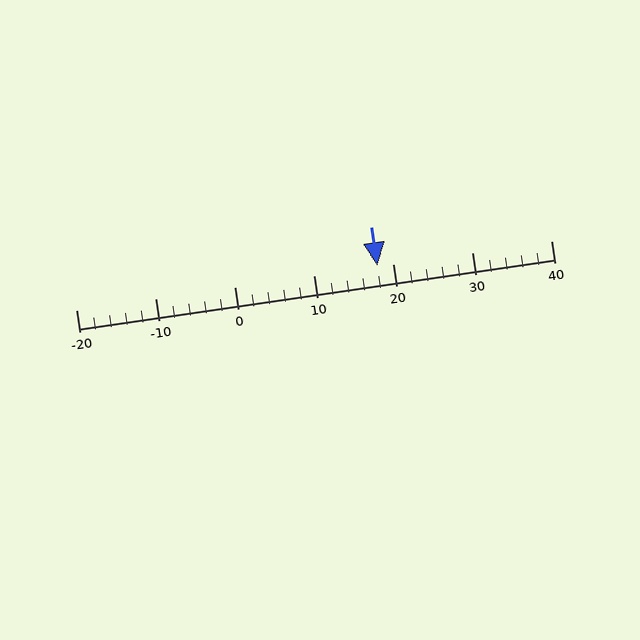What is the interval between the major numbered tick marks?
The major tick marks are spaced 10 units apart.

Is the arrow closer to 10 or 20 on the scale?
The arrow is closer to 20.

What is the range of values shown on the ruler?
The ruler shows values from -20 to 40.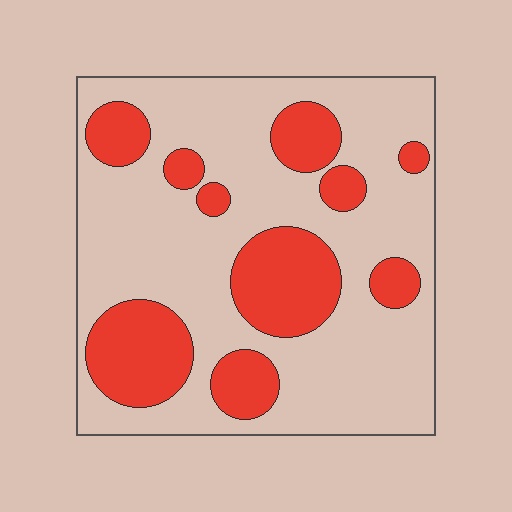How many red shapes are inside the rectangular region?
10.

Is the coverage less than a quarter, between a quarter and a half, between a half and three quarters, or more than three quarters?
Between a quarter and a half.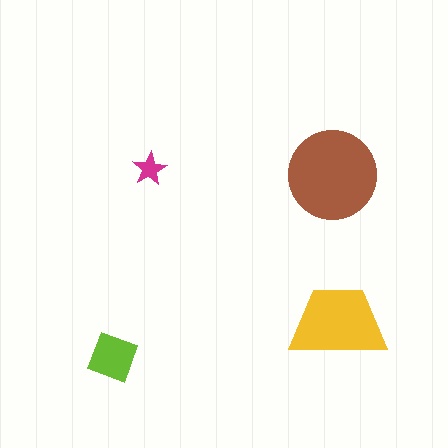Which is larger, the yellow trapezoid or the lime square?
The yellow trapezoid.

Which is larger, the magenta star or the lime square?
The lime square.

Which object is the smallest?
The magenta star.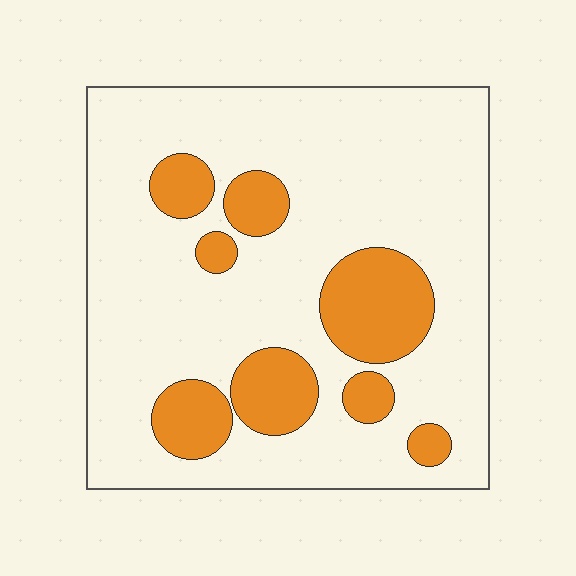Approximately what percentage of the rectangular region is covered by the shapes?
Approximately 20%.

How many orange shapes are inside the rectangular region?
8.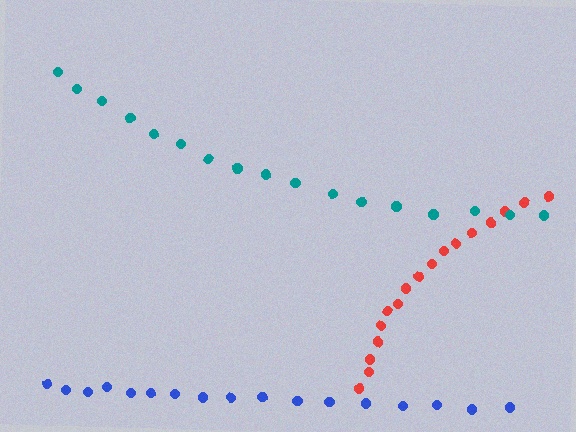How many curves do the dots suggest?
There are 3 distinct paths.